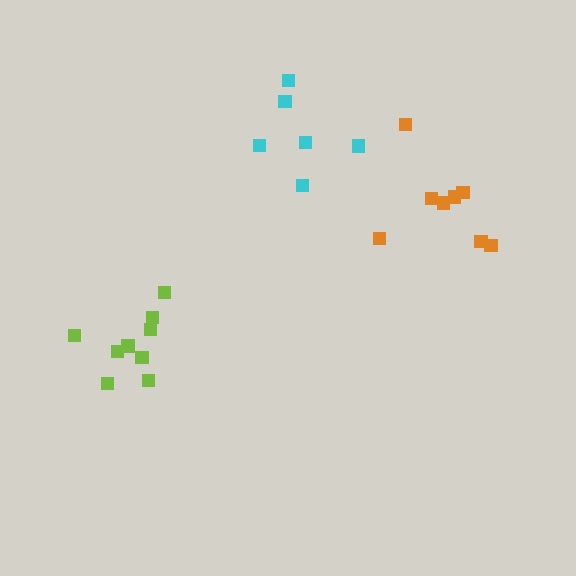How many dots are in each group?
Group 1: 9 dots, Group 2: 6 dots, Group 3: 8 dots (23 total).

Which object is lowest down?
The lime cluster is bottommost.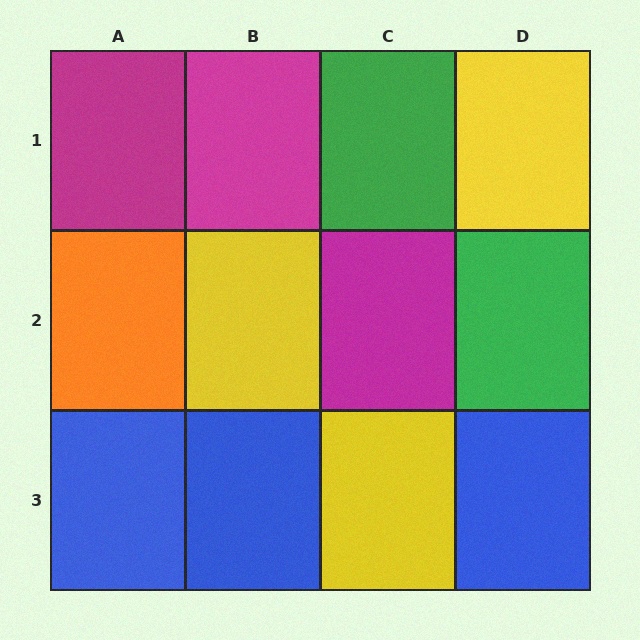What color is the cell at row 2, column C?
Magenta.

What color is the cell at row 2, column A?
Orange.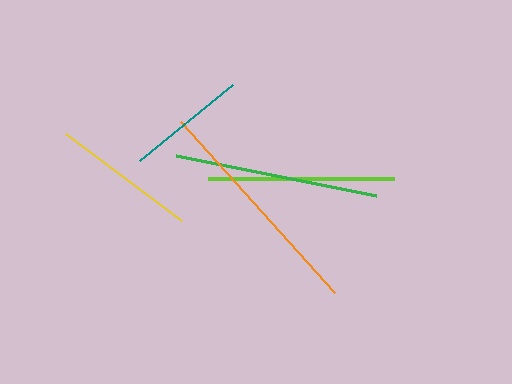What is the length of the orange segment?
The orange segment is approximately 230 pixels long.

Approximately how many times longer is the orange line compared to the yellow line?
The orange line is approximately 1.6 times the length of the yellow line.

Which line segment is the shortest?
The teal line is the shortest at approximately 120 pixels.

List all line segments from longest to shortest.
From longest to shortest: orange, green, lime, yellow, teal.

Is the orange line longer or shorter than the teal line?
The orange line is longer than the teal line.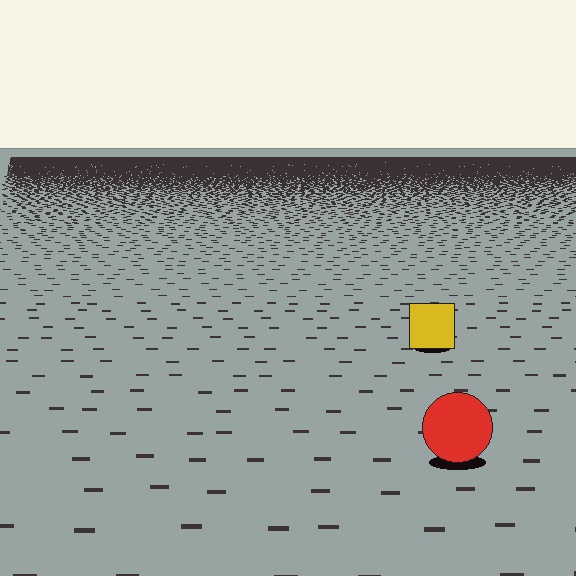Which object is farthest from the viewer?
The yellow square is farthest from the viewer. It appears smaller and the ground texture around it is denser.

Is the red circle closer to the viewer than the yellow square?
Yes. The red circle is closer — you can tell from the texture gradient: the ground texture is coarser near it.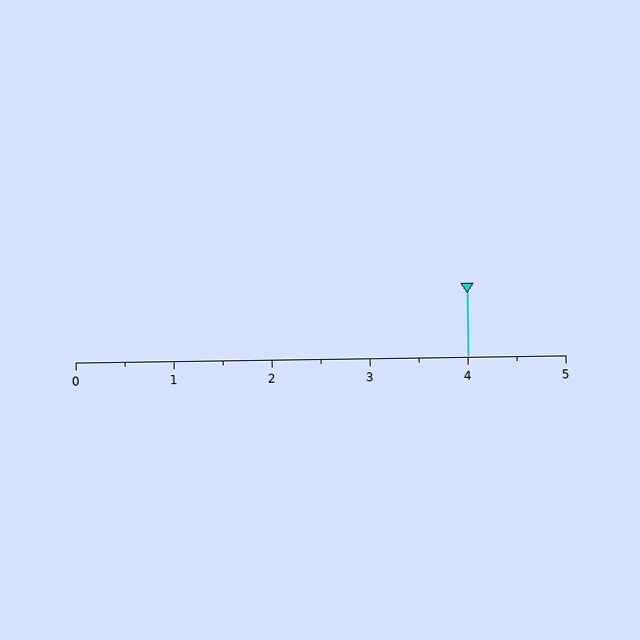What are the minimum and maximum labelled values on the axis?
The axis runs from 0 to 5.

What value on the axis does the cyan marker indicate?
The marker indicates approximately 4.